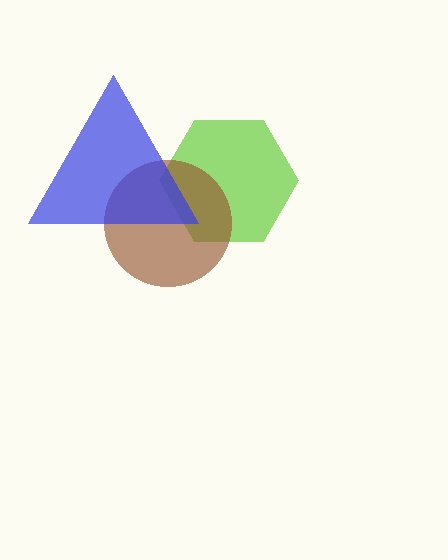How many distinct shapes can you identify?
There are 3 distinct shapes: a lime hexagon, a brown circle, a blue triangle.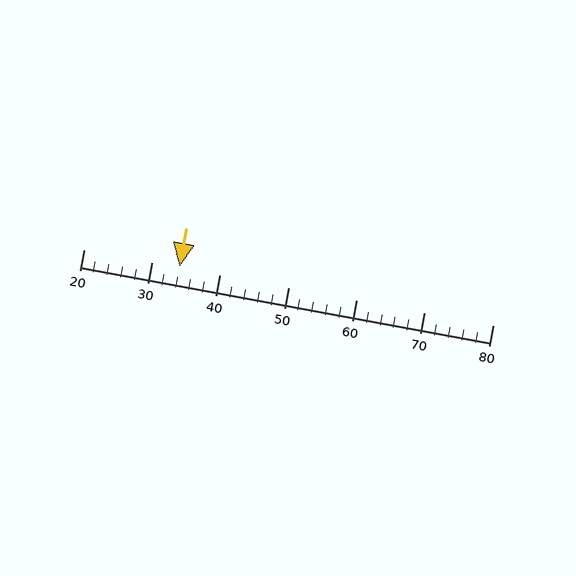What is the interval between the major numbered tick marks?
The major tick marks are spaced 10 units apart.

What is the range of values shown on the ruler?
The ruler shows values from 20 to 80.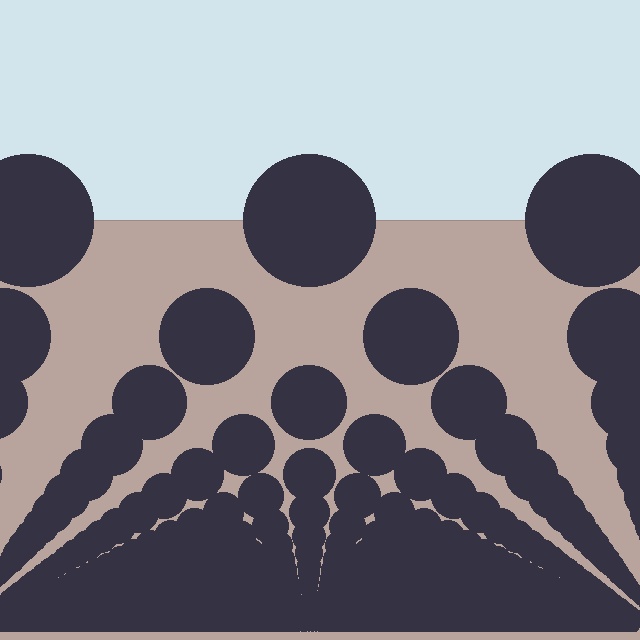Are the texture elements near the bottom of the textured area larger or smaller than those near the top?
Smaller. The gradient is inverted — elements near the bottom are smaller and denser.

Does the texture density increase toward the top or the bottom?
Density increases toward the bottom.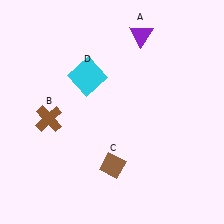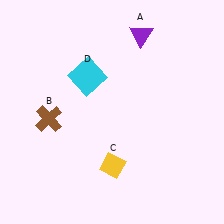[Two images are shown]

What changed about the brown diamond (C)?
In Image 1, C is brown. In Image 2, it changed to yellow.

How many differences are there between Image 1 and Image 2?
There is 1 difference between the two images.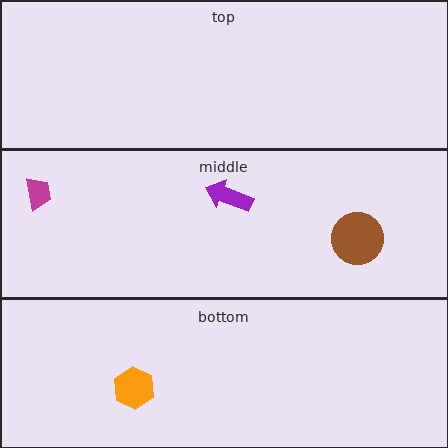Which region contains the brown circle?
The middle region.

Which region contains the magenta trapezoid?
The middle region.